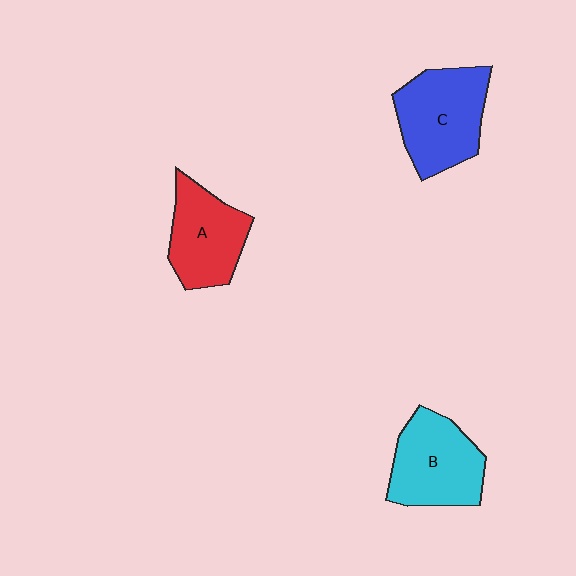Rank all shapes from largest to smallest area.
From largest to smallest: C (blue), B (cyan), A (red).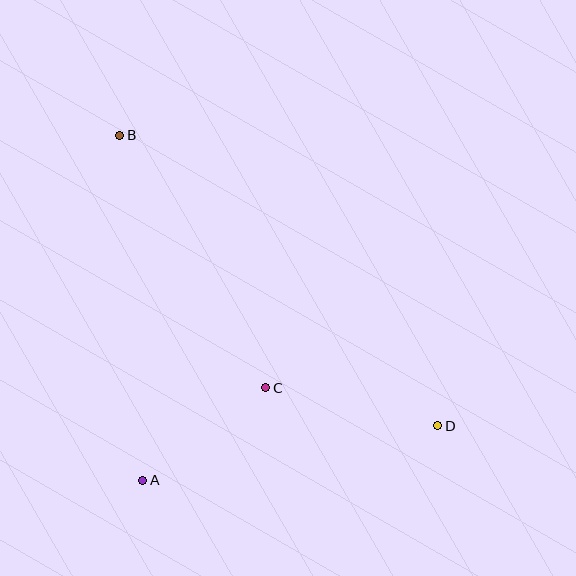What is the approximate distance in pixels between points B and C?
The distance between B and C is approximately 292 pixels.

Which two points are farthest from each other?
Points B and D are farthest from each other.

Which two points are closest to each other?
Points A and C are closest to each other.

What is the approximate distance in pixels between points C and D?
The distance between C and D is approximately 176 pixels.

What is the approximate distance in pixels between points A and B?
The distance between A and B is approximately 346 pixels.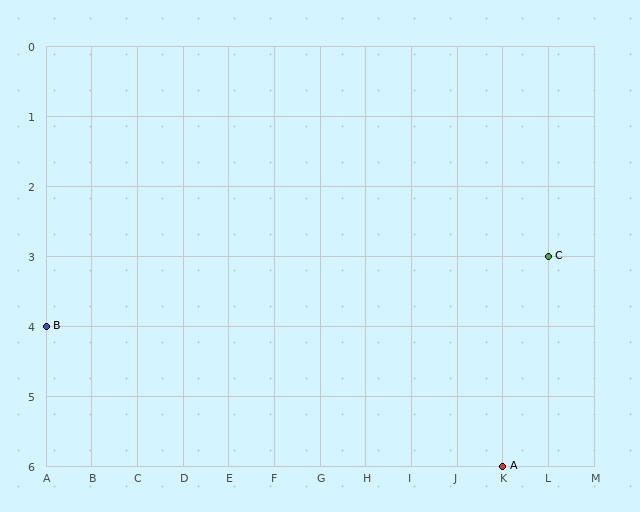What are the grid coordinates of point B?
Point B is at grid coordinates (A, 4).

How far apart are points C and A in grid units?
Points C and A are 1 column and 3 rows apart (about 3.2 grid units diagonally).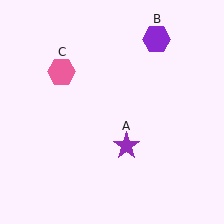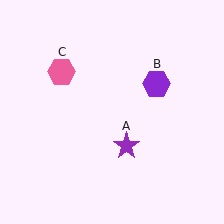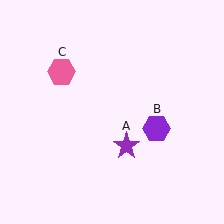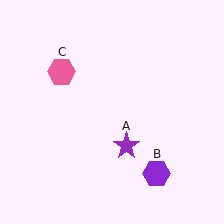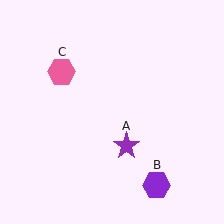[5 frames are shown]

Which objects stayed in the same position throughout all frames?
Purple star (object A) and pink hexagon (object C) remained stationary.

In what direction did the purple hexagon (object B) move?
The purple hexagon (object B) moved down.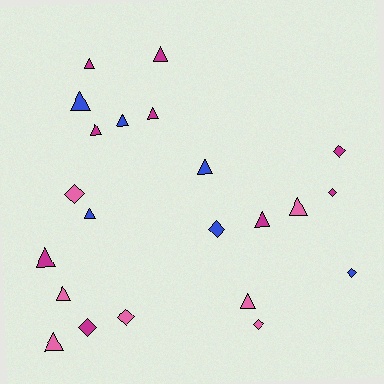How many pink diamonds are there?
There are 3 pink diamonds.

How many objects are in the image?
There are 22 objects.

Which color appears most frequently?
Magenta, with 9 objects.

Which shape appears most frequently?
Triangle, with 14 objects.